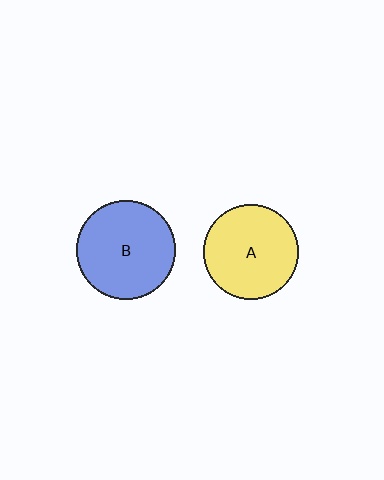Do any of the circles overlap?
No, none of the circles overlap.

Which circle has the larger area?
Circle B (blue).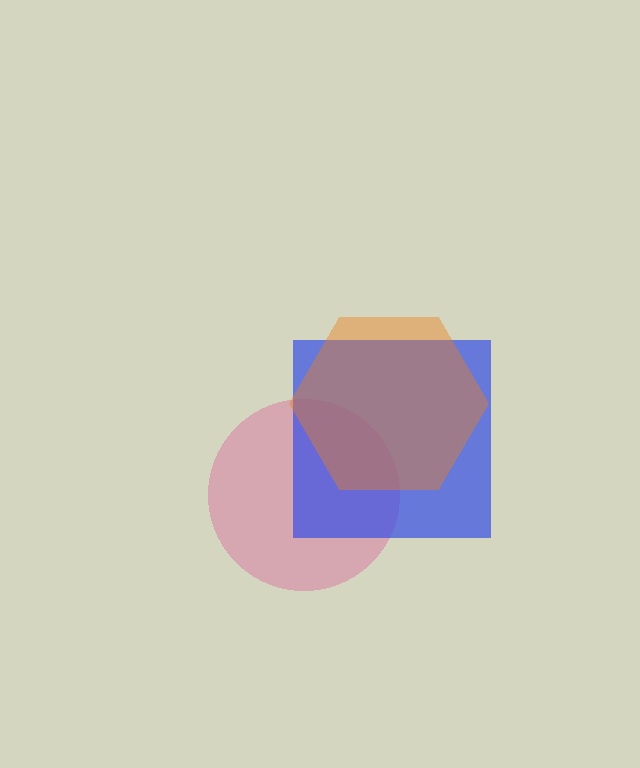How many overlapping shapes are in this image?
There are 3 overlapping shapes in the image.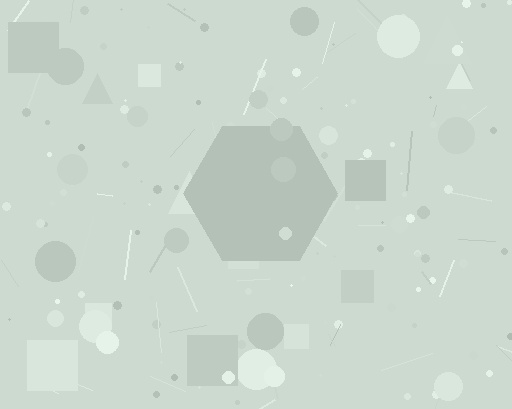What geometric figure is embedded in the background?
A hexagon is embedded in the background.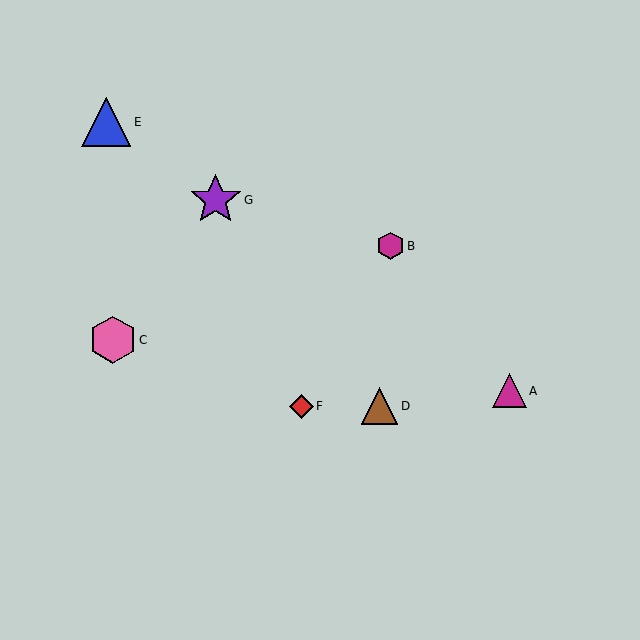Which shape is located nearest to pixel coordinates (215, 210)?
The purple star (labeled G) at (216, 200) is nearest to that location.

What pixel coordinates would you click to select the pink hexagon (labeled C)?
Click at (113, 340) to select the pink hexagon C.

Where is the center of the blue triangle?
The center of the blue triangle is at (106, 122).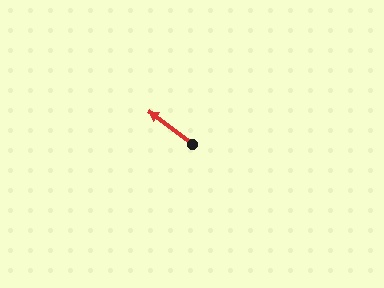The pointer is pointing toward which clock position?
Roughly 10 o'clock.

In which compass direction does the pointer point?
Northwest.